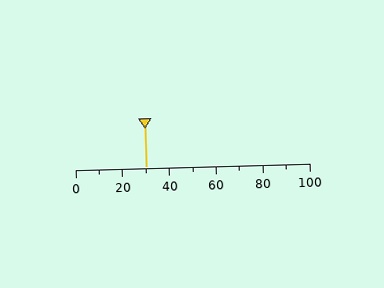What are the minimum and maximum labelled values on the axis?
The axis runs from 0 to 100.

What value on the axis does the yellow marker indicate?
The marker indicates approximately 30.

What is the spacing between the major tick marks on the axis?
The major ticks are spaced 20 apart.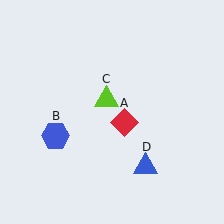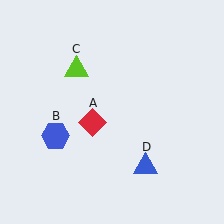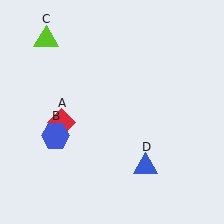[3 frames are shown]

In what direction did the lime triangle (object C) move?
The lime triangle (object C) moved up and to the left.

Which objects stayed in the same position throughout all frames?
Blue hexagon (object B) and blue triangle (object D) remained stationary.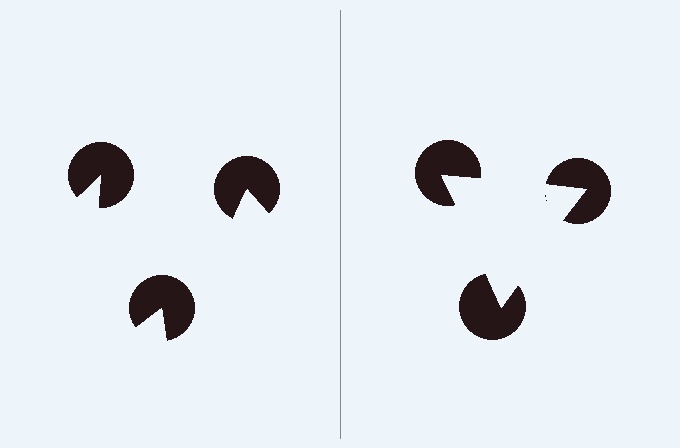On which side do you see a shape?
An illusory triangle appears on the right side. On the left side the wedge cuts are rotated, so no coherent shape forms.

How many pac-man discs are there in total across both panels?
6 — 3 on each side.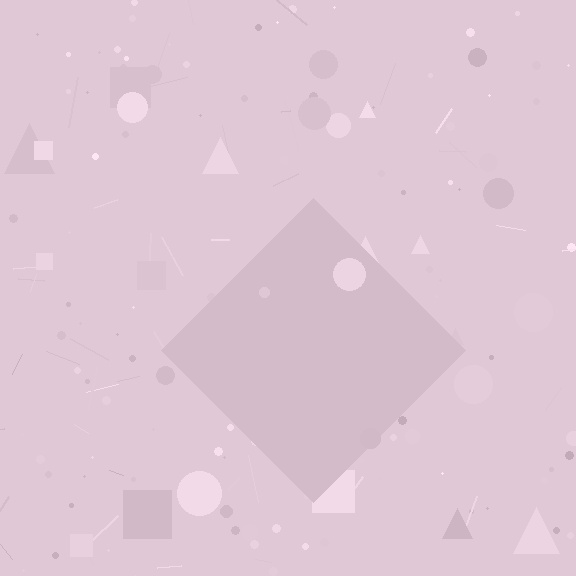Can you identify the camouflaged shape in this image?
The camouflaged shape is a diamond.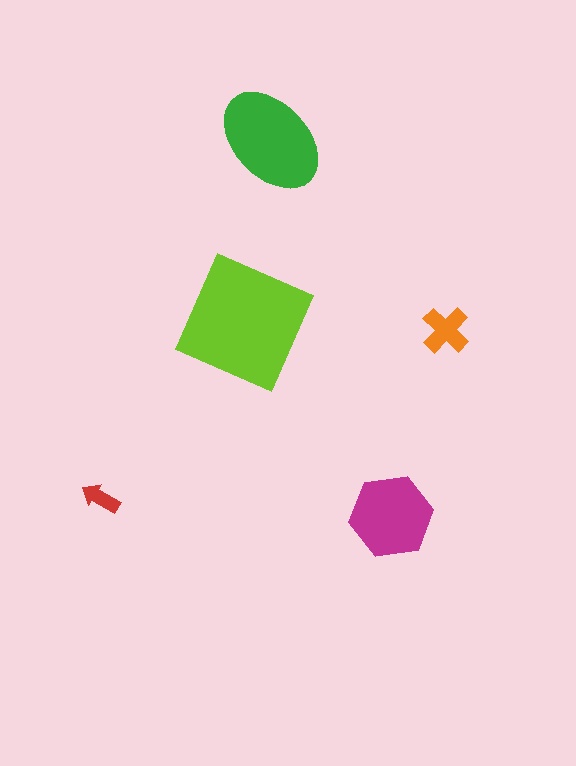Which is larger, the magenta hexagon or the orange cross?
The magenta hexagon.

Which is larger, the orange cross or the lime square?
The lime square.